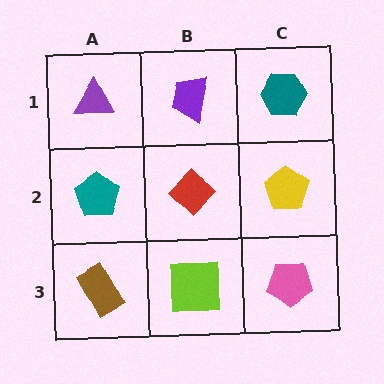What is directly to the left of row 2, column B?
A teal pentagon.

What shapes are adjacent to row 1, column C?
A yellow pentagon (row 2, column C), a purple trapezoid (row 1, column B).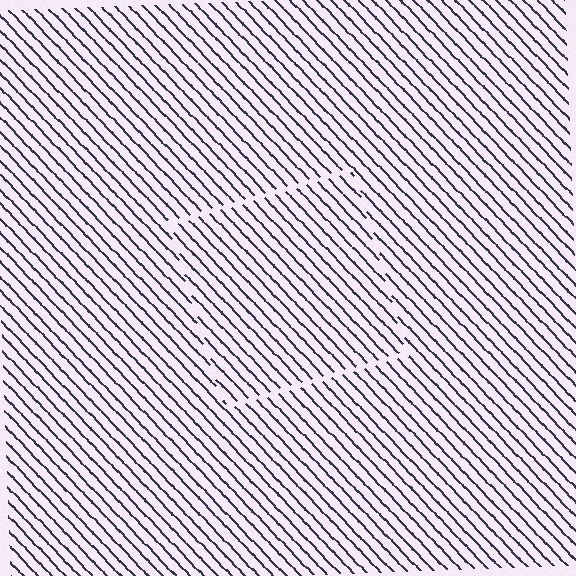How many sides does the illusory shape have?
4 sides — the line-ends trace a square.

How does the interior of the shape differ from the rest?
The interior of the shape contains the same grating, shifted by half a period — the contour is defined by the phase discontinuity where line-ends from the inner and outer gratings abut.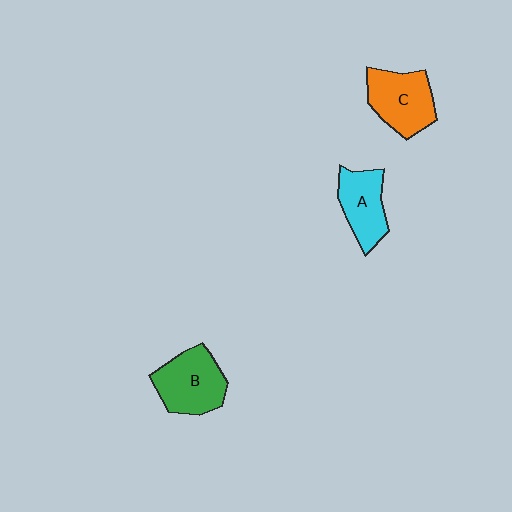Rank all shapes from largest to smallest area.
From largest to smallest: B (green), C (orange), A (cyan).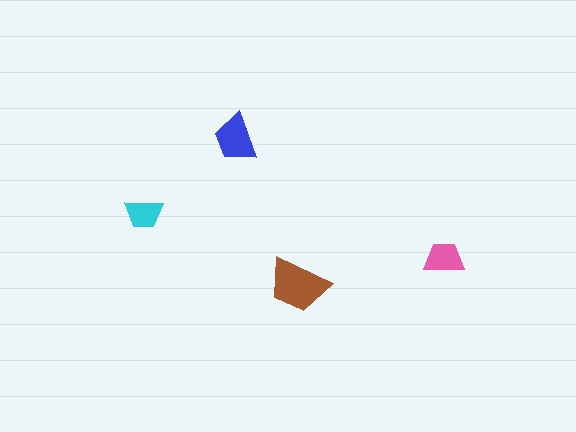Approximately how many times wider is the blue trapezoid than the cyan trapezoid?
About 1.5 times wider.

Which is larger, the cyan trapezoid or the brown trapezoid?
The brown one.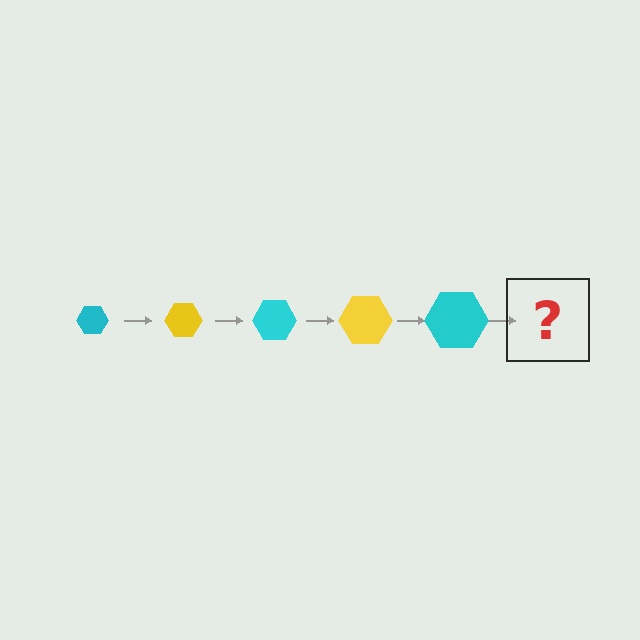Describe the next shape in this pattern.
It should be a yellow hexagon, larger than the previous one.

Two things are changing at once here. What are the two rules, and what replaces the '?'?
The two rules are that the hexagon grows larger each step and the color cycles through cyan and yellow. The '?' should be a yellow hexagon, larger than the previous one.